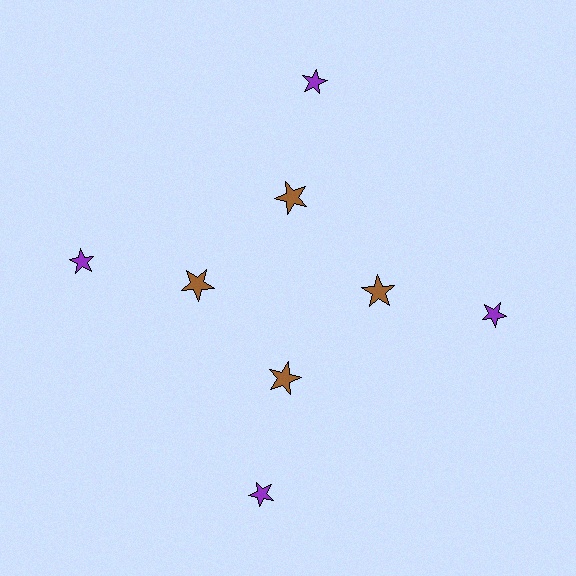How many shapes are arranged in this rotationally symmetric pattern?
There are 8 shapes, arranged in 4 groups of 2.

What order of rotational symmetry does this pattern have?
This pattern has 4-fold rotational symmetry.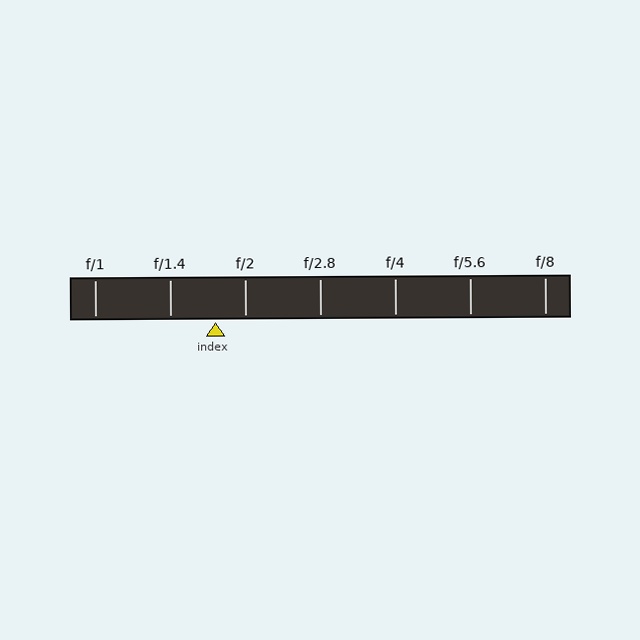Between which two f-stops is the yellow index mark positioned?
The index mark is between f/1.4 and f/2.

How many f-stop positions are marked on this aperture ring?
There are 7 f-stop positions marked.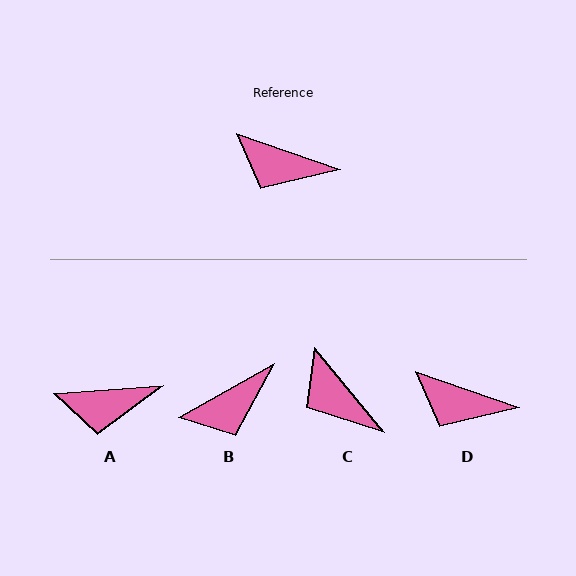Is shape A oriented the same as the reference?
No, it is off by about 23 degrees.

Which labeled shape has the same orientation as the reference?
D.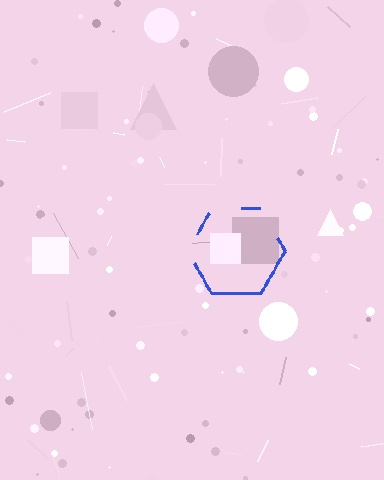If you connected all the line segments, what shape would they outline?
They would outline a hexagon.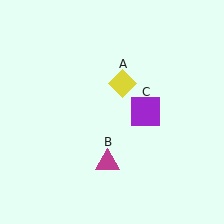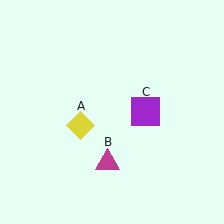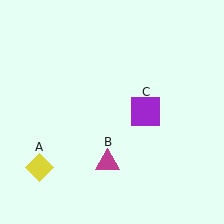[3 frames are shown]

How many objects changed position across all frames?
1 object changed position: yellow diamond (object A).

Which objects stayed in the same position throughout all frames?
Magenta triangle (object B) and purple square (object C) remained stationary.